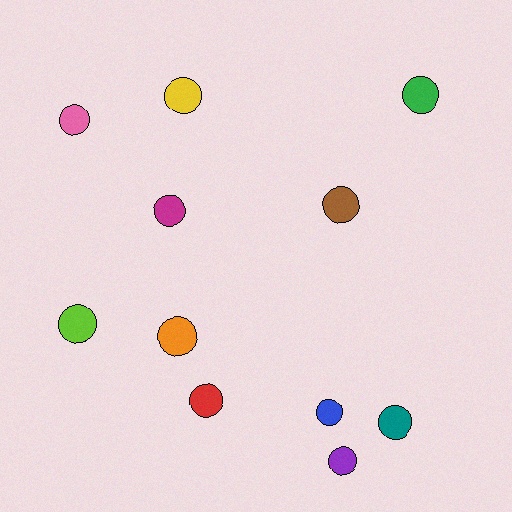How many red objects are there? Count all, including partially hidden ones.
There is 1 red object.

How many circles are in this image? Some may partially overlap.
There are 11 circles.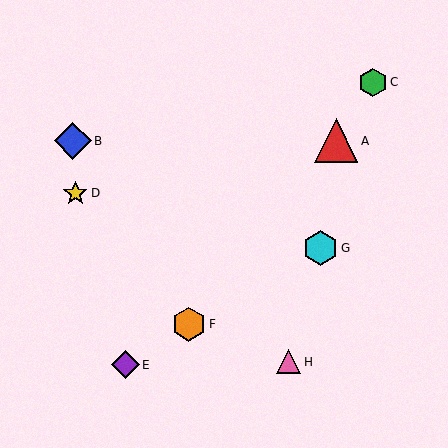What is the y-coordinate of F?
Object F is at y≈324.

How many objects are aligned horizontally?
2 objects (A, B) are aligned horizontally.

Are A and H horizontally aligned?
No, A is at y≈141 and H is at y≈362.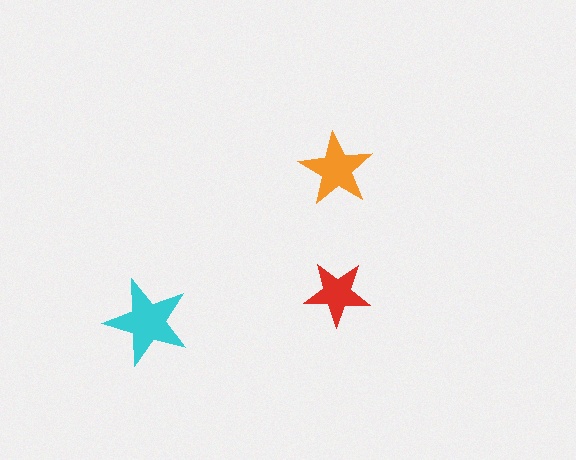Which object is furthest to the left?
The cyan star is leftmost.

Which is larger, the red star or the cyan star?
The cyan one.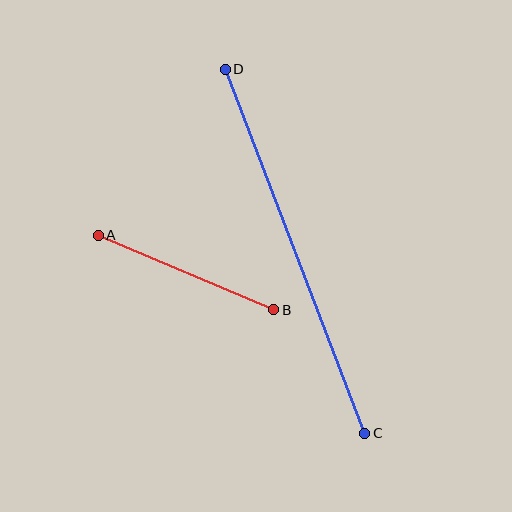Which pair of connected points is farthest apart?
Points C and D are farthest apart.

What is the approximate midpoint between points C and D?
The midpoint is at approximately (295, 251) pixels.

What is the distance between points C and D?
The distance is approximately 389 pixels.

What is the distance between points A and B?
The distance is approximately 190 pixels.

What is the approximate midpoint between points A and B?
The midpoint is at approximately (186, 273) pixels.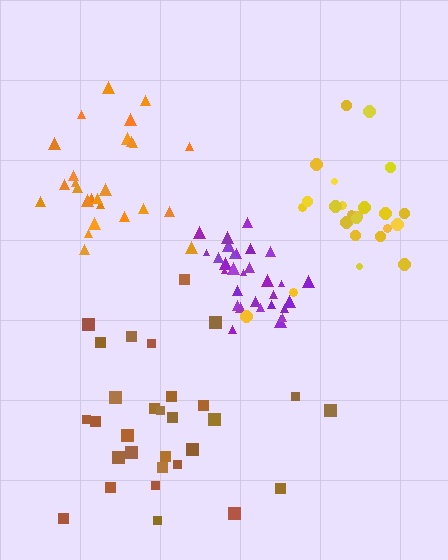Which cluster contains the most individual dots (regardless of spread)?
Purple (31).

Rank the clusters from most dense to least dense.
purple, yellow, orange, brown.